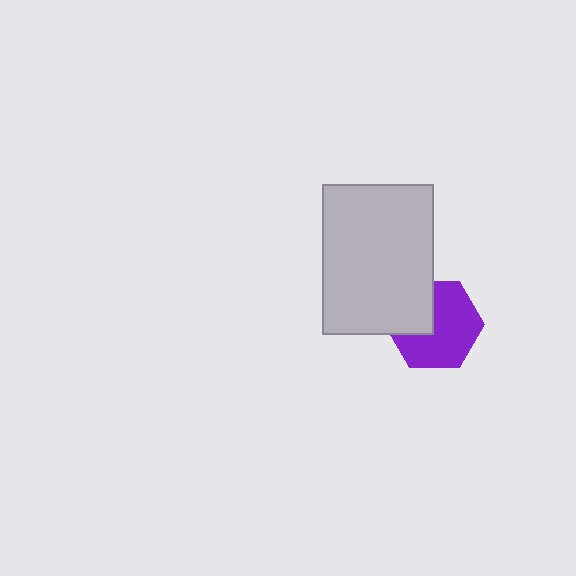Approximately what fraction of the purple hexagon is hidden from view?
Roughly 32% of the purple hexagon is hidden behind the light gray rectangle.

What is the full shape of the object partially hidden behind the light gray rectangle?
The partially hidden object is a purple hexagon.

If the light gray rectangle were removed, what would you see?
You would see the complete purple hexagon.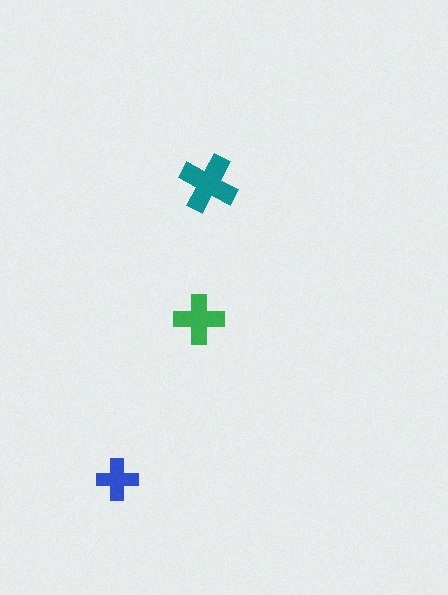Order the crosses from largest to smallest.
the teal one, the green one, the blue one.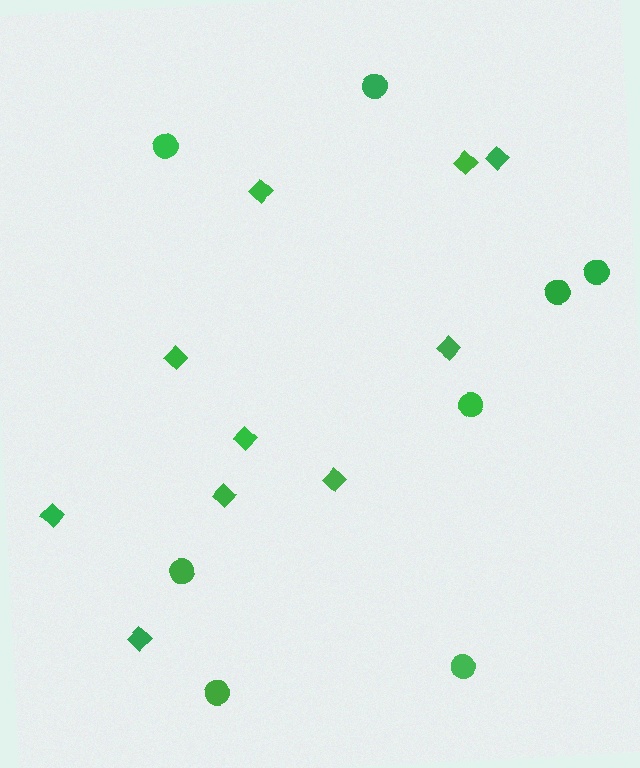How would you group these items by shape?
There are 2 groups: one group of circles (8) and one group of diamonds (10).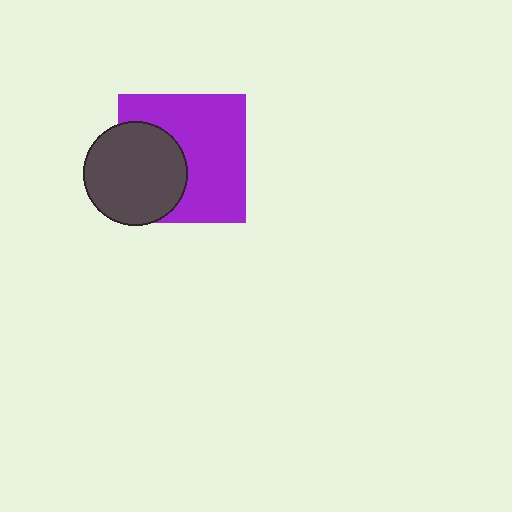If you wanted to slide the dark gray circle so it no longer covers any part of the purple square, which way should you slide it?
Slide it left — that is the most direct way to separate the two shapes.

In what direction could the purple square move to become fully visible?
The purple square could move right. That would shift it out from behind the dark gray circle entirely.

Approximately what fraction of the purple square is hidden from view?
Roughly 37% of the purple square is hidden behind the dark gray circle.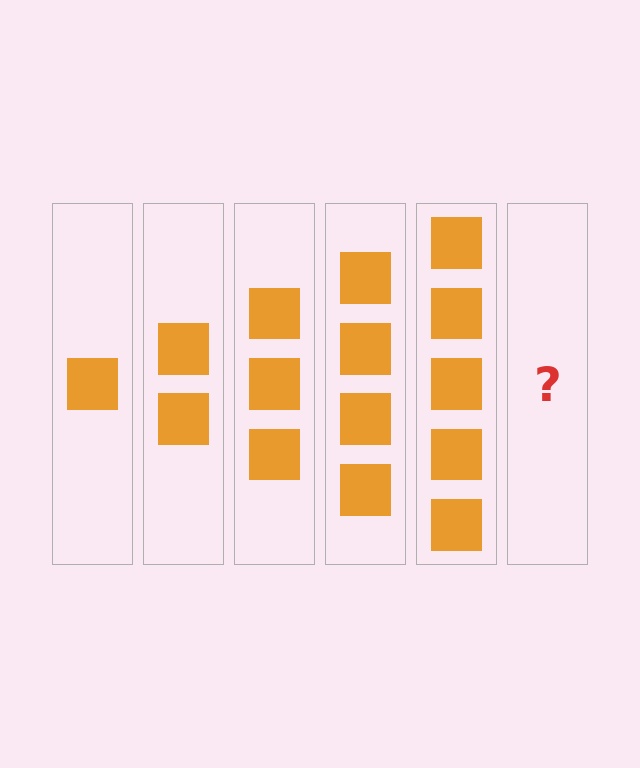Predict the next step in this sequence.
The next step is 6 squares.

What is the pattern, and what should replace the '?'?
The pattern is that each step adds one more square. The '?' should be 6 squares.